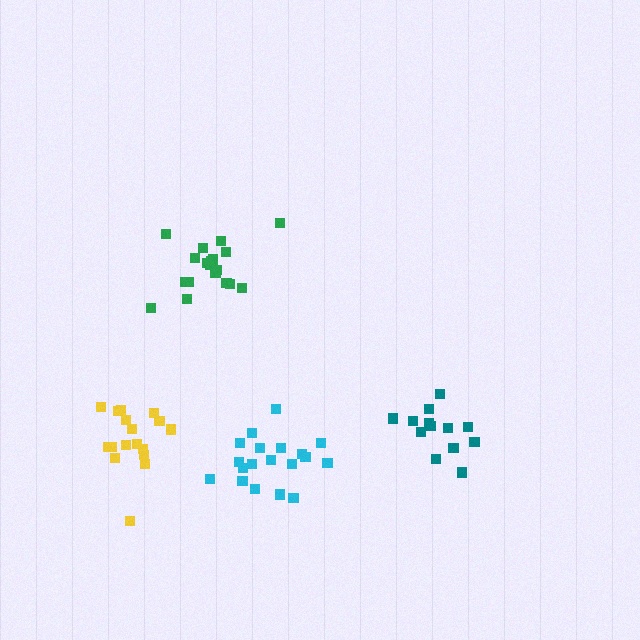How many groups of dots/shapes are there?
There are 4 groups.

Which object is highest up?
The green cluster is topmost.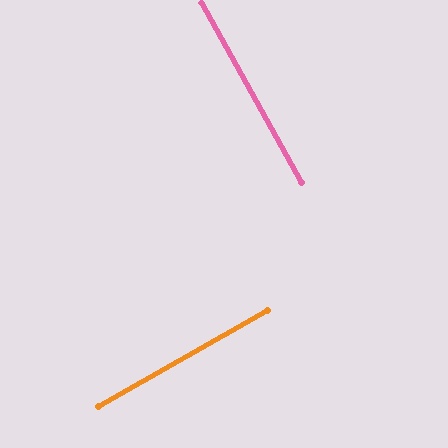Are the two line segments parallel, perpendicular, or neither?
Perpendicular — they meet at approximately 90°.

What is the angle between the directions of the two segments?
Approximately 90 degrees.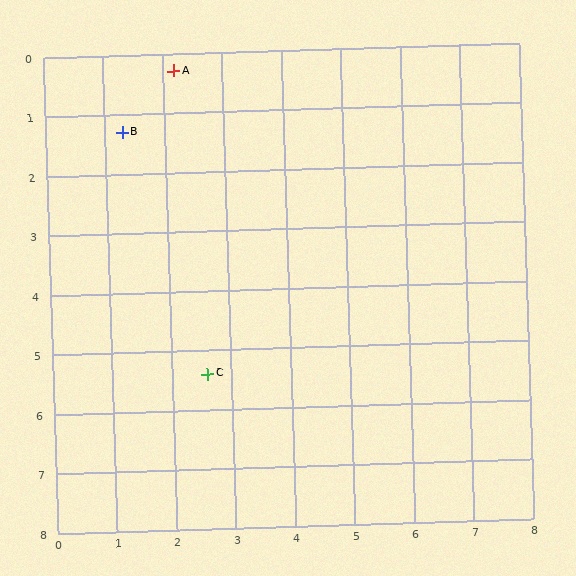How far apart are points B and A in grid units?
Points B and A are about 1.3 grid units apart.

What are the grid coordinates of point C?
Point C is at approximately (2.6, 5.4).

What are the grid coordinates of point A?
Point A is at approximately (2.2, 0.3).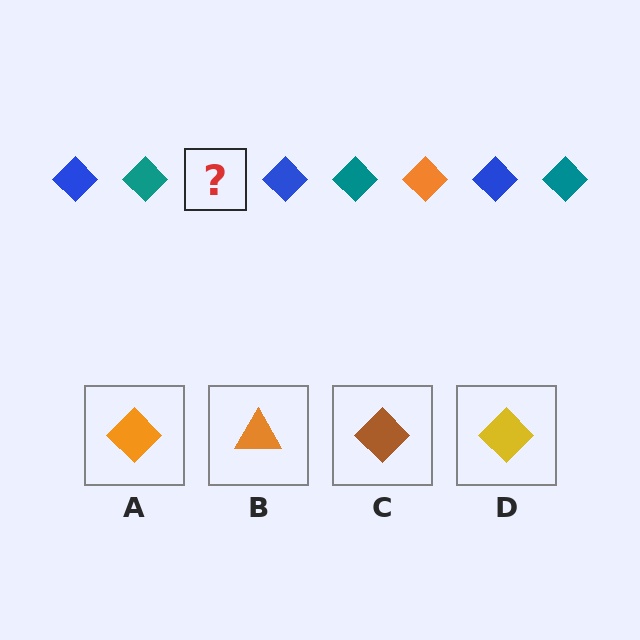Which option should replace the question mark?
Option A.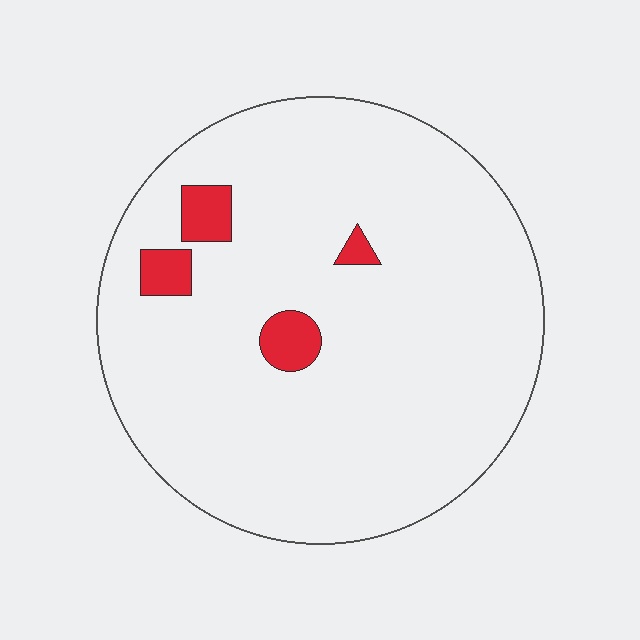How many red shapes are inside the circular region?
4.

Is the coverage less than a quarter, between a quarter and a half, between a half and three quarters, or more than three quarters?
Less than a quarter.